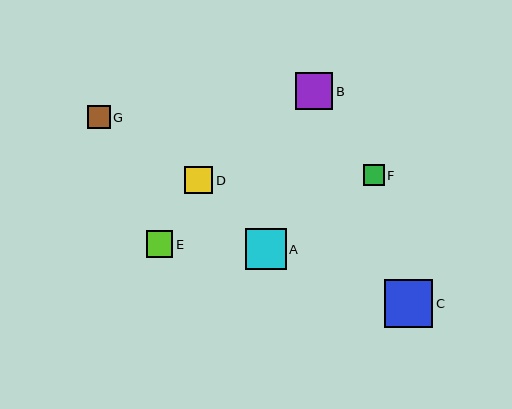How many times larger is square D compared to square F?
Square D is approximately 1.3 times the size of square F.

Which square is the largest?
Square C is the largest with a size of approximately 48 pixels.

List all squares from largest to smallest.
From largest to smallest: C, A, B, D, E, G, F.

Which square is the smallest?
Square F is the smallest with a size of approximately 21 pixels.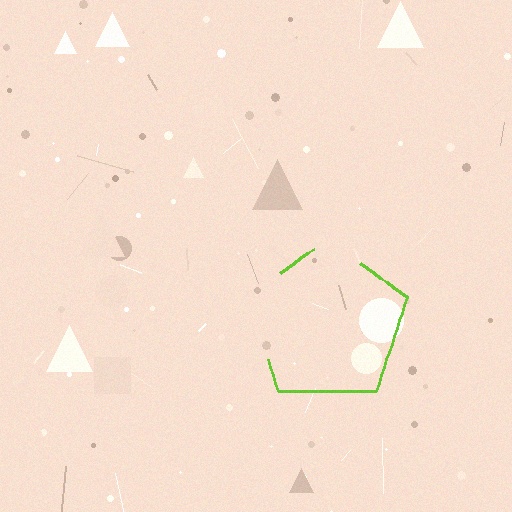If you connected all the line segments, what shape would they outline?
They would outline a pentagon.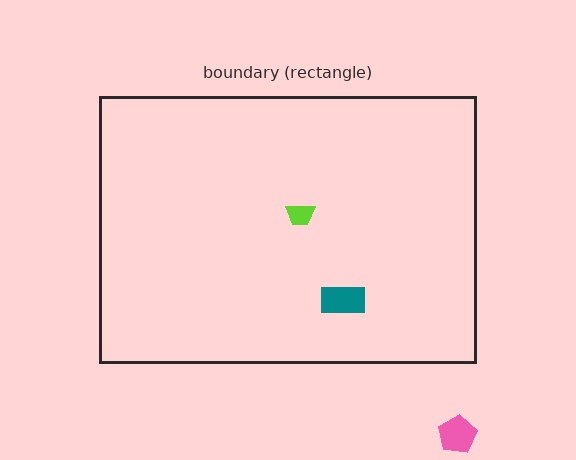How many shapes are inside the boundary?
2 inside, 1 outside.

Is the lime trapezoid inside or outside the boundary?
Inside.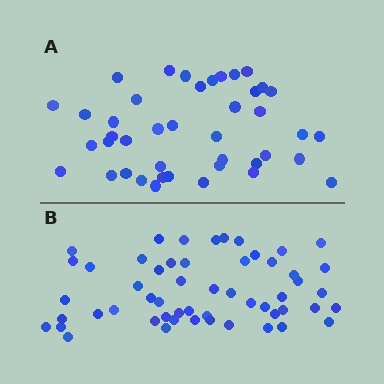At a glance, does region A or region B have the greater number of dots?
Region B (the bottom region) has more dots.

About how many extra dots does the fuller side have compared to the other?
Region B has roughly 12 or so more dots than region A.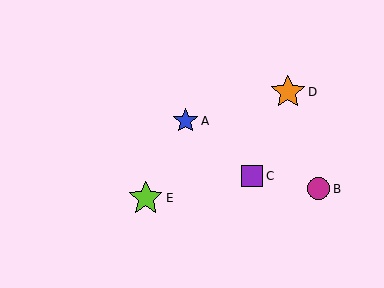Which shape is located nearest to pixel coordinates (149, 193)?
The lime star (labeled E) at (146, 198) is nearest to that location.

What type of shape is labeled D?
Shape D is an orange star.